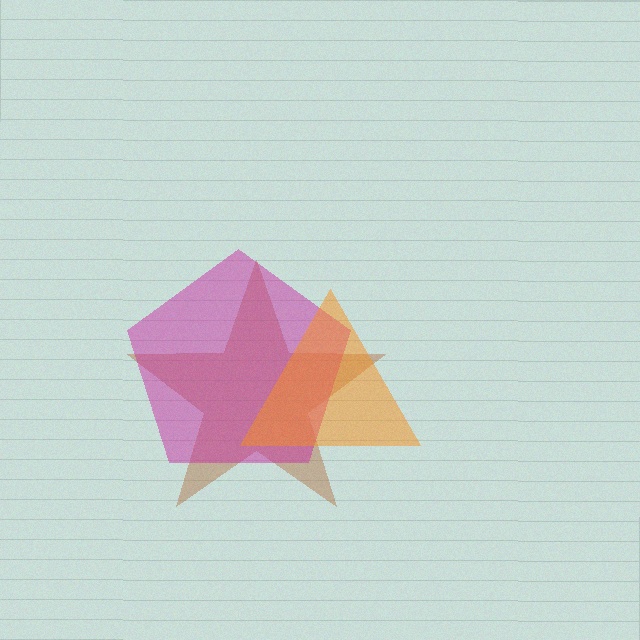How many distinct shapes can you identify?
There are 3 distinct shapes: a brown star, a magenta pentagon, an orange triangle.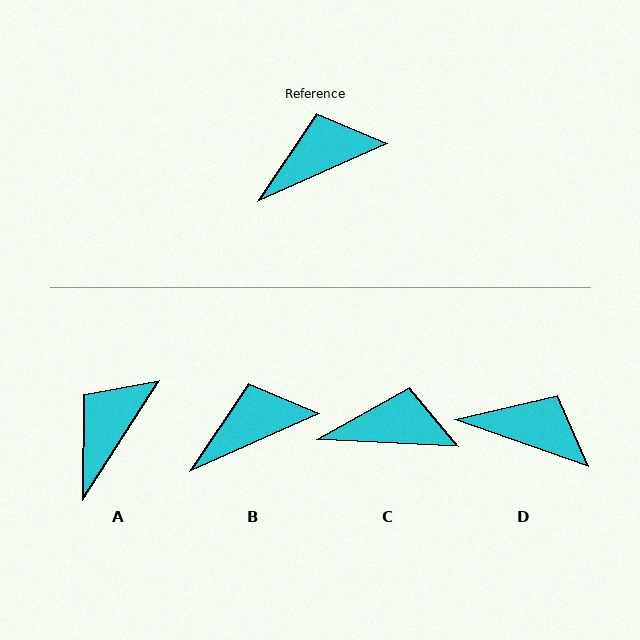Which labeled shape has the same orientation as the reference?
B.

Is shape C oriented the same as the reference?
No, it is off by about 27 degrees.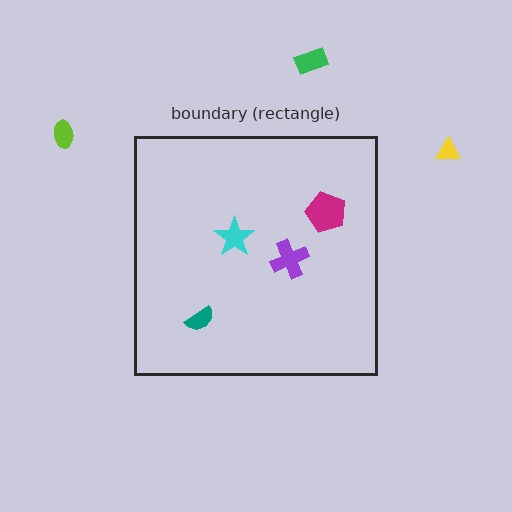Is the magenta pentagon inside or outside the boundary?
Inside.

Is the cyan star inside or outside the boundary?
Inside.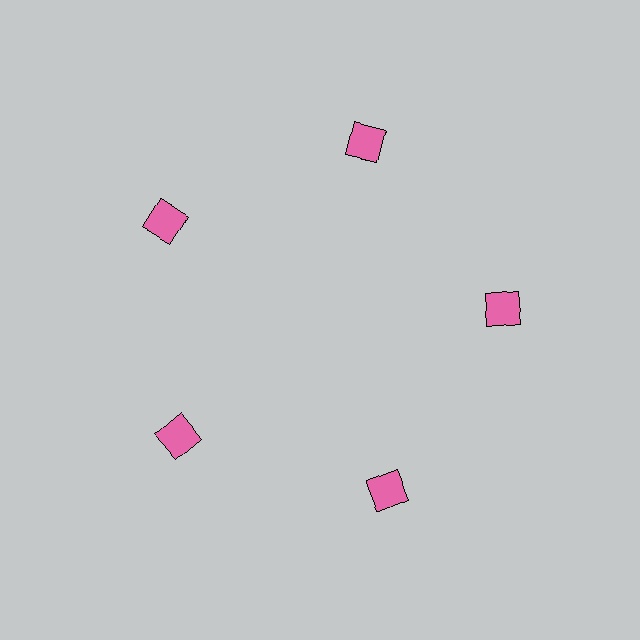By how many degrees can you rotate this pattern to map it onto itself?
The pattern maps onto itself every 72 degrees of rotation.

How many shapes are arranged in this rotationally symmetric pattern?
There are 5 shapes, arranged in 5 groups of 1.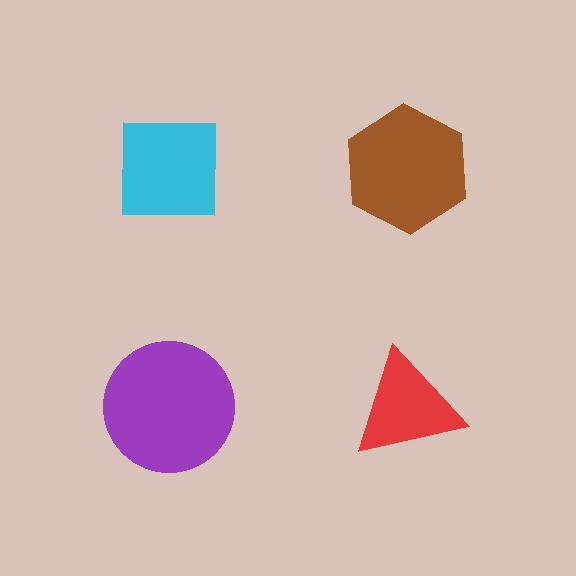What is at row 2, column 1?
A purple circle.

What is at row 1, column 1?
A cyan square.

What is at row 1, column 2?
A brown hexagon.